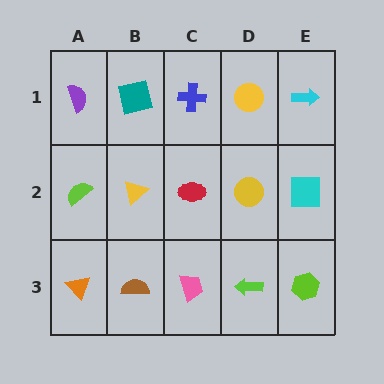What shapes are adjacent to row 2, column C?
A blue cross (row 1, column C), a pink trapezoid (row 3, column C), a yellow triangle (row 2, column B), a yellow circle (row 2, column D).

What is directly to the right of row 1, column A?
A teal square.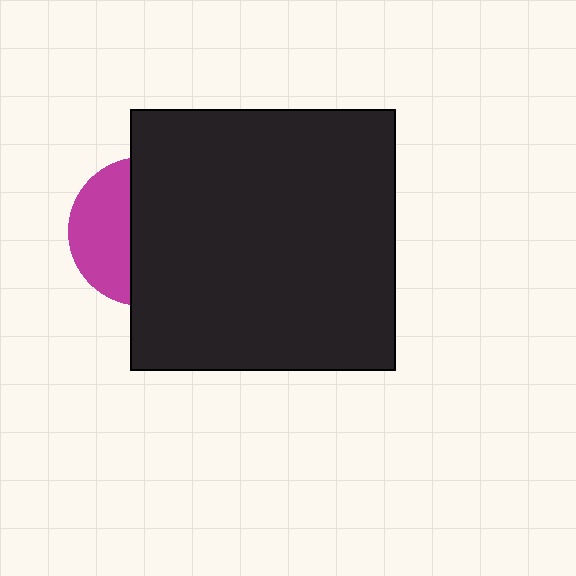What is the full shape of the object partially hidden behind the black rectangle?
The partially hidden object is a magenta circle.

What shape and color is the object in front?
The object in front is a black rectangle.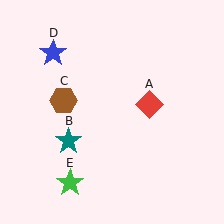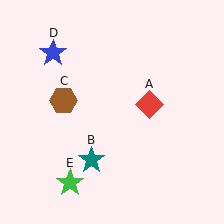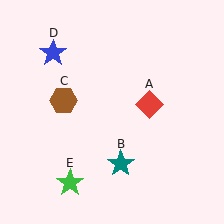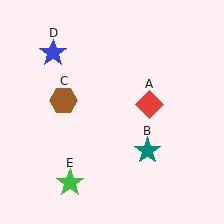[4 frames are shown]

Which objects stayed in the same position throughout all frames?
Red diamond (object A) and brown hexagon (object C) and blue star (object D) and green star (object E) remained stationary.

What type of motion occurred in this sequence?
The teal star (object B) rotated counterclockwise around the center of the scene.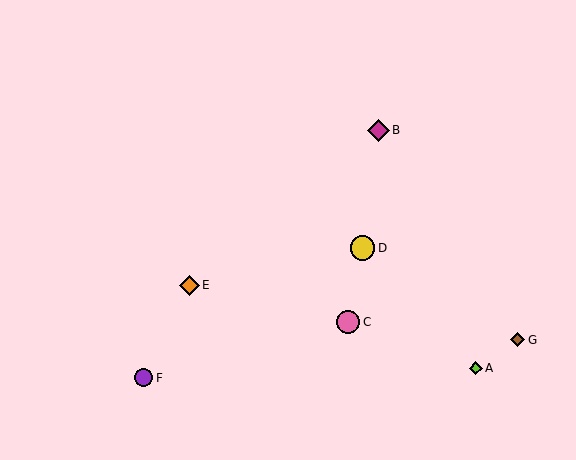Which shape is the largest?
The yellow circle (labeled D) is the largest.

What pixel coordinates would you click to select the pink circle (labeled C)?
Click at (348, 322) to select the pink circle C.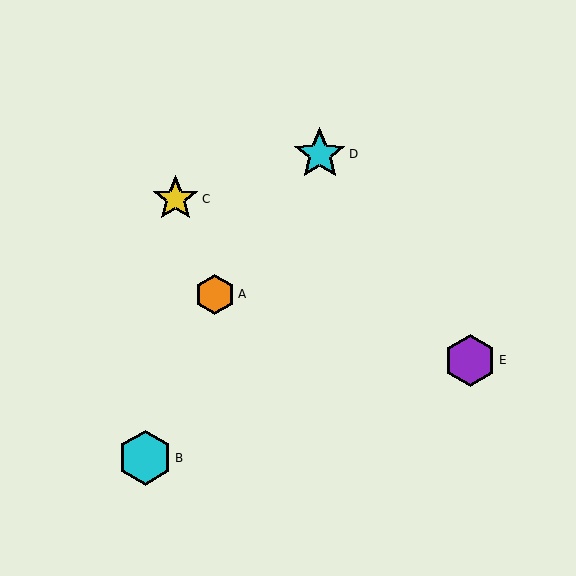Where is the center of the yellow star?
The center of the yellow star is at (176, 199).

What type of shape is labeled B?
Shape B is a cyan hexagon.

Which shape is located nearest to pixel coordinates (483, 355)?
The purple hexagon (labeled E) at (470, 360) is nearest to that location.